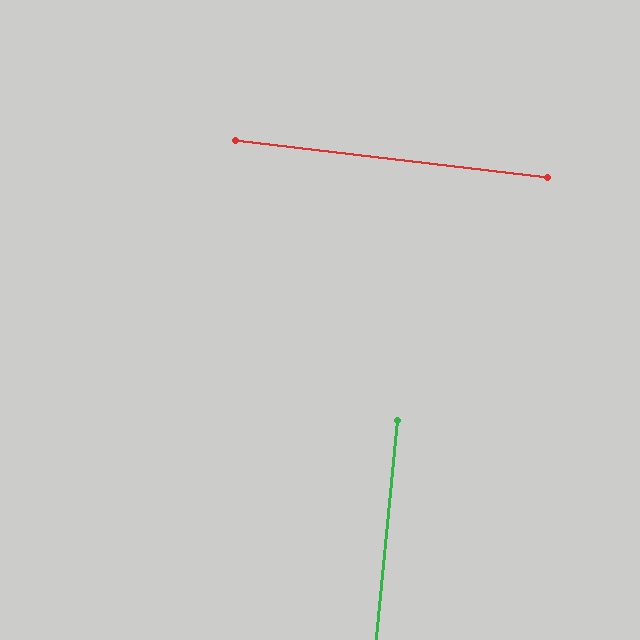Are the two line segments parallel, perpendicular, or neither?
Perpendicular — they meet at approximately 89°.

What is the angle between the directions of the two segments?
Approximately 89 degrees.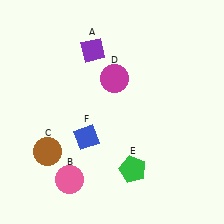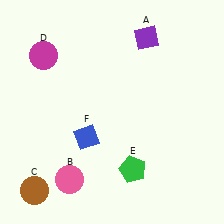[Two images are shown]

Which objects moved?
The objects that moved are: the purple diamond (A), the brown circle (C), the magenta circle (D).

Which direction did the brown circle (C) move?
The brown circle (C) moved down.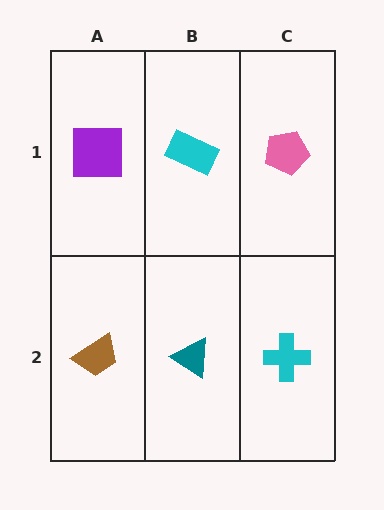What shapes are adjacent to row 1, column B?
A teal triangle (row 2, column B), a purple square (row 1, column A), a pink pentagon (row 1, column C).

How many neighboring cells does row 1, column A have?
2.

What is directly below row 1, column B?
A teal triangle.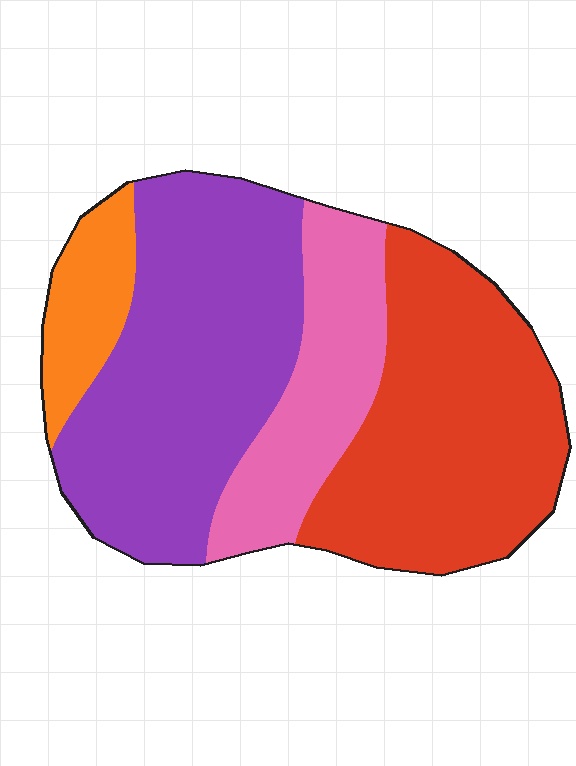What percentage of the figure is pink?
Pink takes up about one sixth (1/6) of the figure.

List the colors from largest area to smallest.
From largest to smallest: purple, red, pink, orange.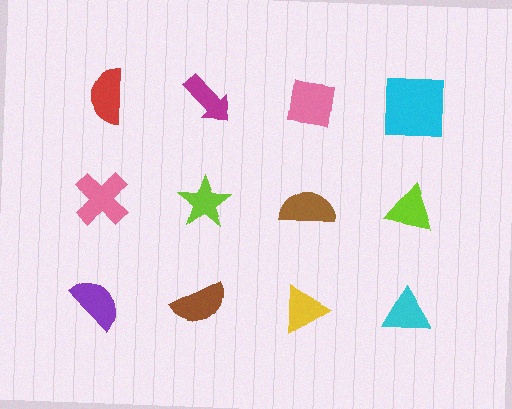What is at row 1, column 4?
A cyan square.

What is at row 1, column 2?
A magenta arrow.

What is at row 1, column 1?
A red semicircle.